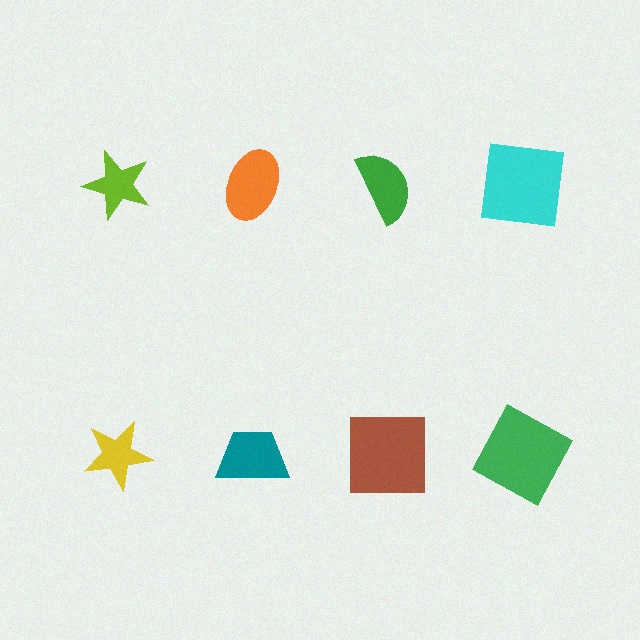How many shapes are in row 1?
4 shapes.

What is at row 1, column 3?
A green semicircle.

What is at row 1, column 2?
An orange ellipse.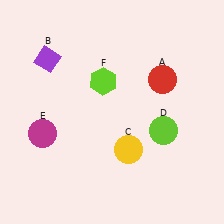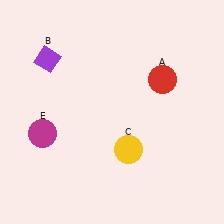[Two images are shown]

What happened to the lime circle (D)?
The lime circle (D) was removed in Image 2. It was in the bottom-right area of Image 1.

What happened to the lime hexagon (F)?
The lime hexagon (F) was removed in Image 2. It was in the top-left area of Image 1.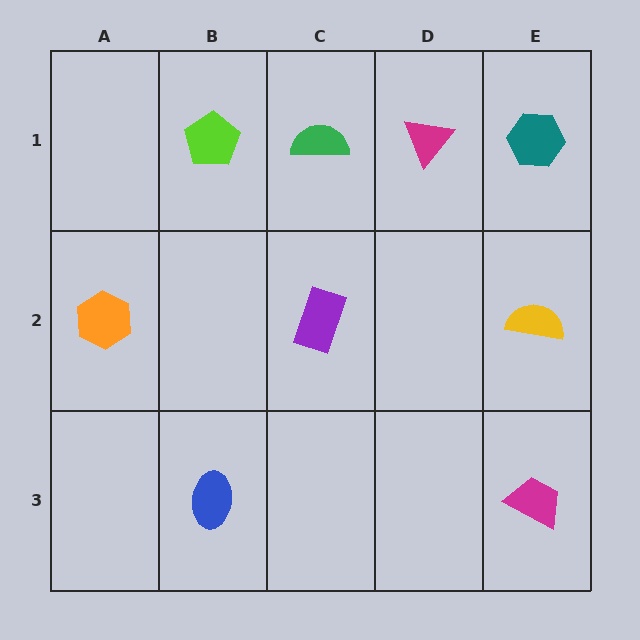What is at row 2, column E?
A yellow semicircle.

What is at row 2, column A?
An orange hexagon.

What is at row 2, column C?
A purple rectangle.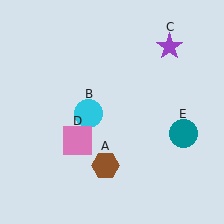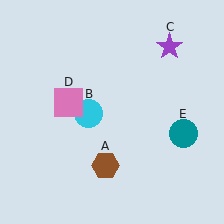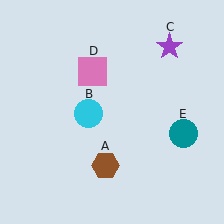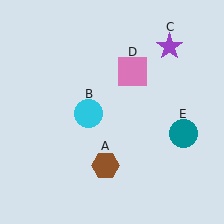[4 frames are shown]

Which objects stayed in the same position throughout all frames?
Brown hexagon (object A) and cyan circle (object B) and purple star (object C) and teal circle (object E) remained stationary.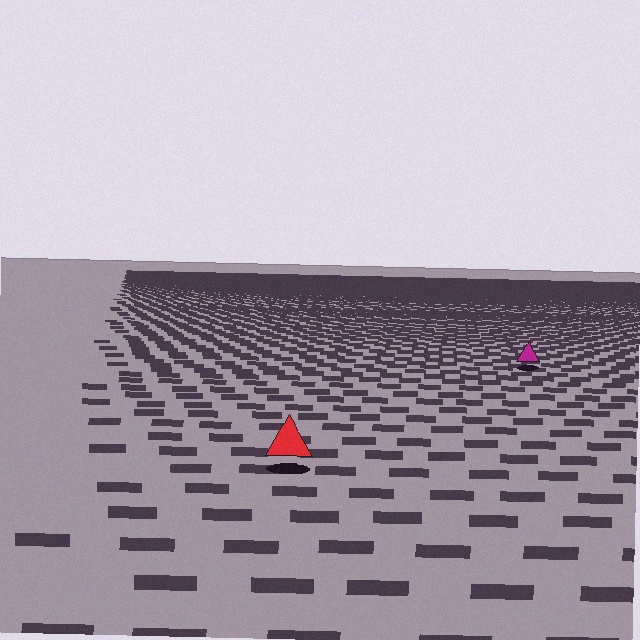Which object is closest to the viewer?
The red triangle is closest. The texture marks near it are larger and more spread out.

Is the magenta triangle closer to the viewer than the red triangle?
No. The red triangle is closer — you can tell from the texture gradient: the ground texture is coarser near it.